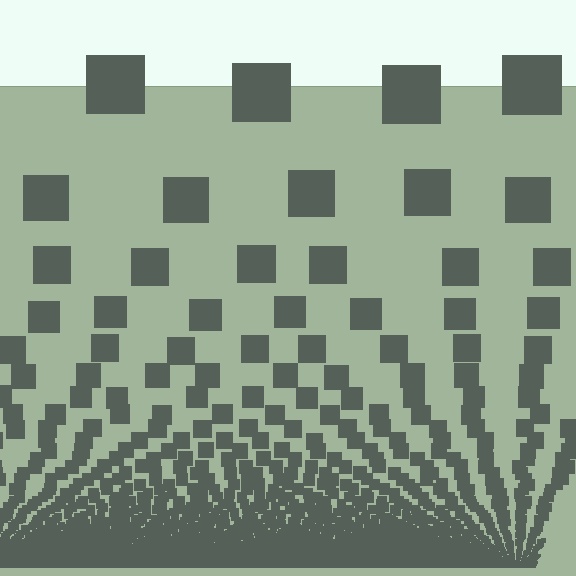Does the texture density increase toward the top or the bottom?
Density increases toward the bottom.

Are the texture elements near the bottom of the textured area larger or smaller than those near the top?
Smaller. The gradient is inverted — elements near the bottom are smaller and denser.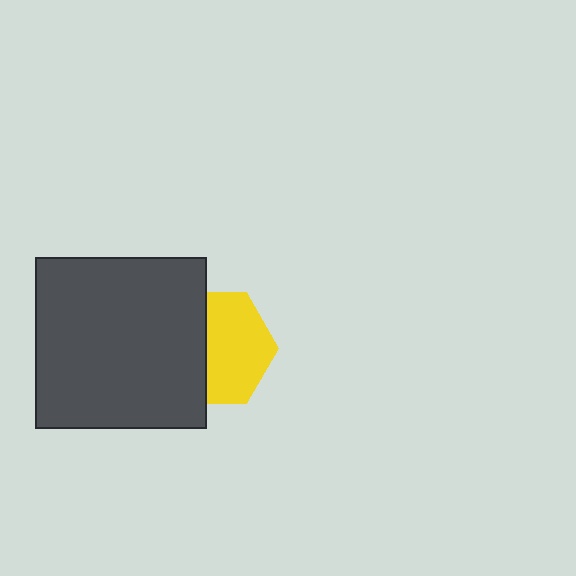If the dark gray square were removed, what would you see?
You would see the complete yellow hexagon.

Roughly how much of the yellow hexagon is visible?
About half of it is visible (roughly 57%).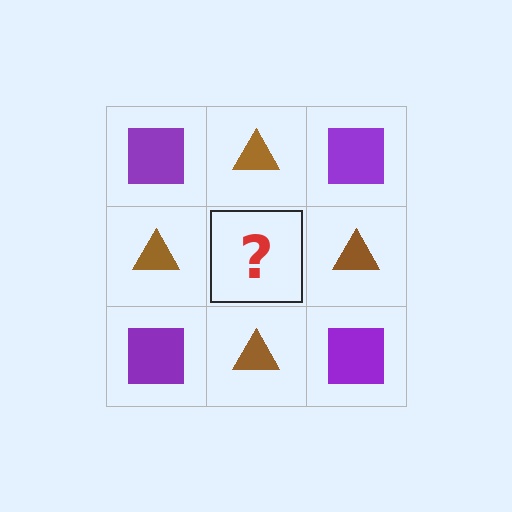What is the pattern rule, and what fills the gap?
The rule is that it alternates purple square and brown triangle in a checkerboard pattern. The gap should be filled with a purple square.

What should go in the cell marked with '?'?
The missing cell should contain a purple square.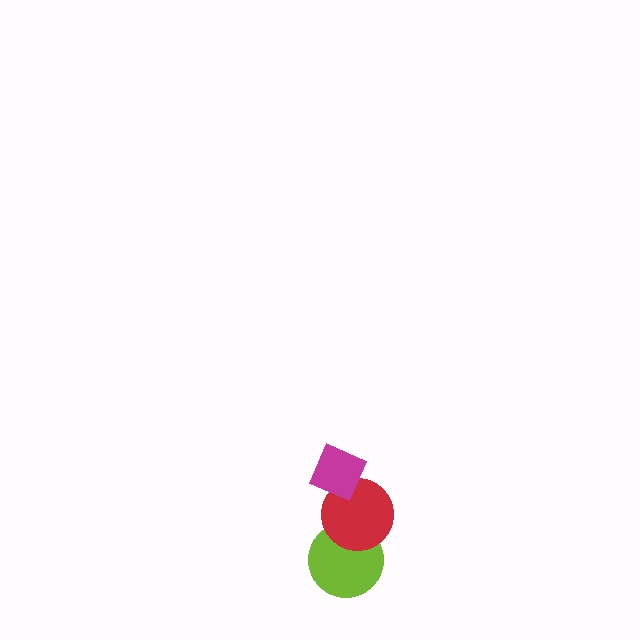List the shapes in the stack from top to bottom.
From top to bottom: the magenta diamond, the red circle, the lime circle.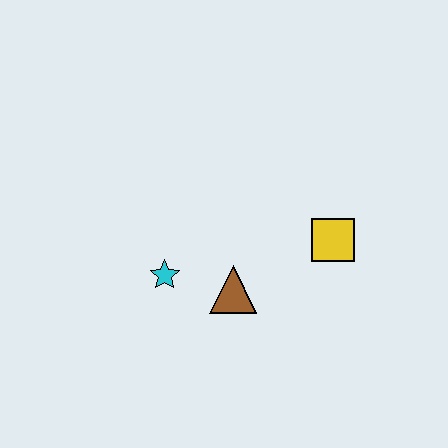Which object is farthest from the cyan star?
The yellow square is farthest from the cyan star.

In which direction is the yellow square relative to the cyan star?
The yellow square is to the right of the cyan star.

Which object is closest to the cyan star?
The brown triangle is closest to the cyan star.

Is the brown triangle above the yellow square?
No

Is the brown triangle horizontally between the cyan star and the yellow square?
Yes